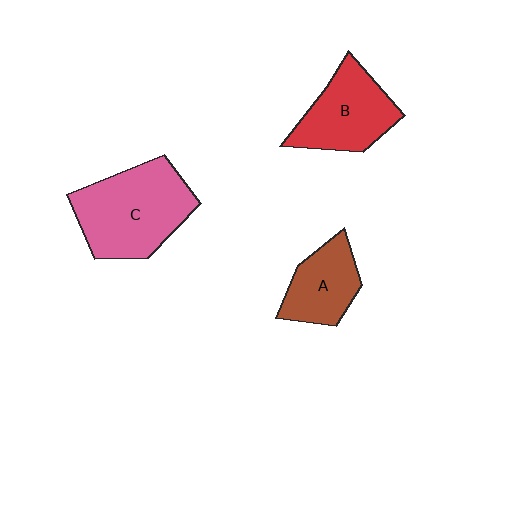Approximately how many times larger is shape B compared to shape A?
Approximately 1.3 times.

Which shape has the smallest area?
Shape A (brown).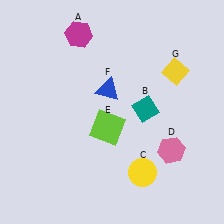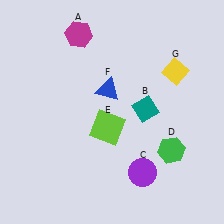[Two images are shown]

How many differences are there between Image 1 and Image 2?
There are 2 differences between the two images.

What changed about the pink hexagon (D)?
In Image 1, D is pink. In Image 2, it changed to green.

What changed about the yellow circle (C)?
In Image 1, C is yellow. In Image 2, it changed to purple.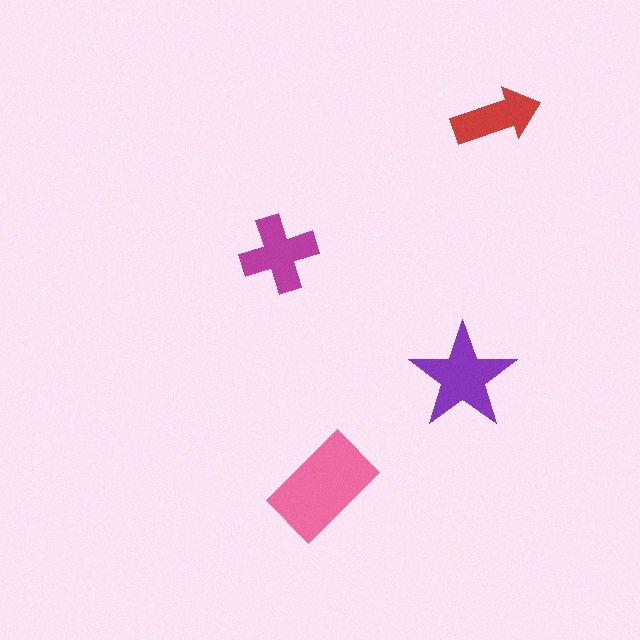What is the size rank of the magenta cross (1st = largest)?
3rd.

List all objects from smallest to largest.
The red arrow, the magenta cross, the purple star, the pink rectangle.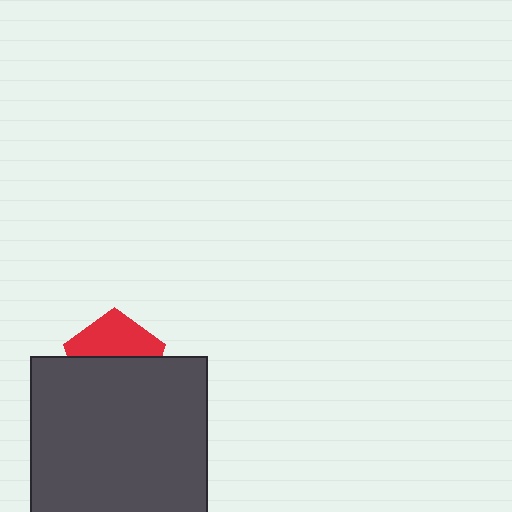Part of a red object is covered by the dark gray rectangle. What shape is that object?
It is a pentagon.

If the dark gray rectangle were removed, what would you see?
You would see the complete red pentagon.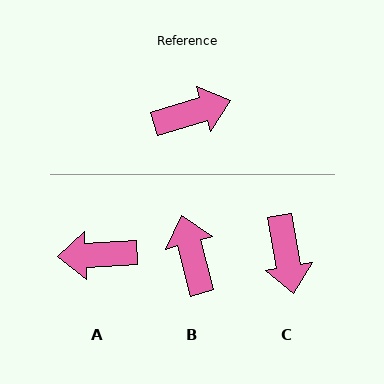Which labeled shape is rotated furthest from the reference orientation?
A, about 166 degrees away.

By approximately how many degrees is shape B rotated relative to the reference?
Approximately 88 degrees counter-clockwise.